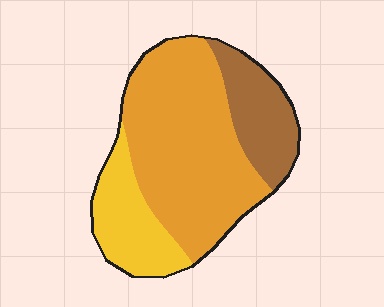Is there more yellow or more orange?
Orange.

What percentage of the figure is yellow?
Yellow covers 21% of the figure.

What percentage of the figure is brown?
Brown covers about 20% of the figure.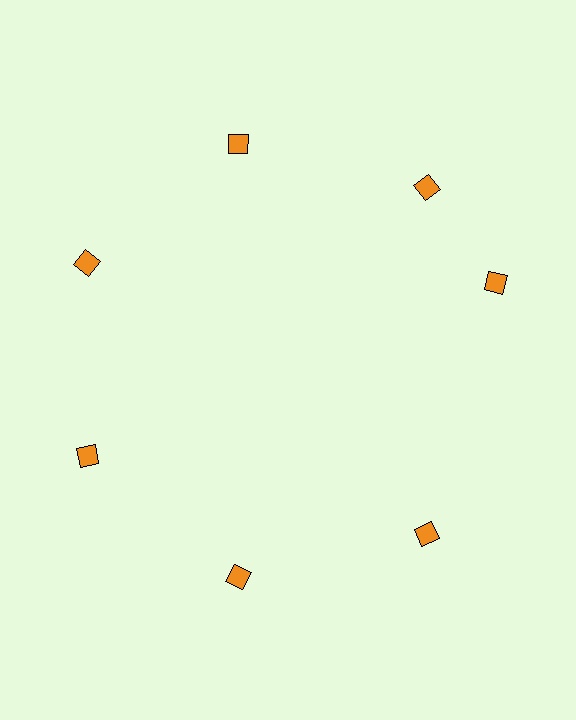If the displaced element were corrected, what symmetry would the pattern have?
It would have 7-fold rotational symmetry — the pattern would map onto itself every 51 degrees.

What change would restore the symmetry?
The symmetry would be restored by rotating it back into even spacing with its neighbors so that all 7 diamonds sit at equal angles and equal distance from the center.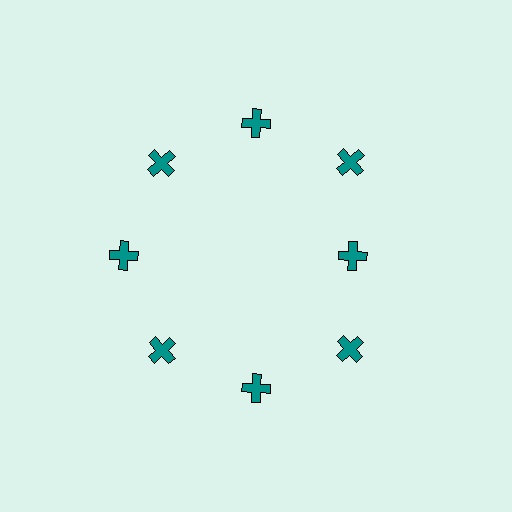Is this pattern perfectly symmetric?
No. The 8 teal crosses are arranged in a ring, but one element near the 3 o'clock position is pulled inward toward the center, breaking the 8-fold rotational symmetry.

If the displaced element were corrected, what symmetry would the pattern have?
It would have 8-fold rotational symmetry — the pattern would map onto itself every 45 degrees.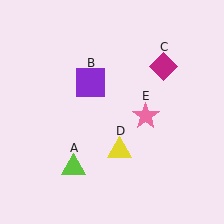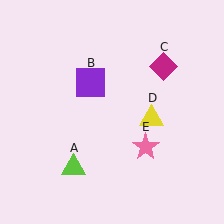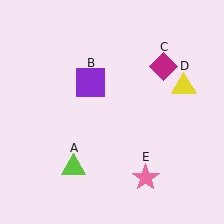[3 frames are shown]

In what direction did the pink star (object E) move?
The pink star (object E) moved down.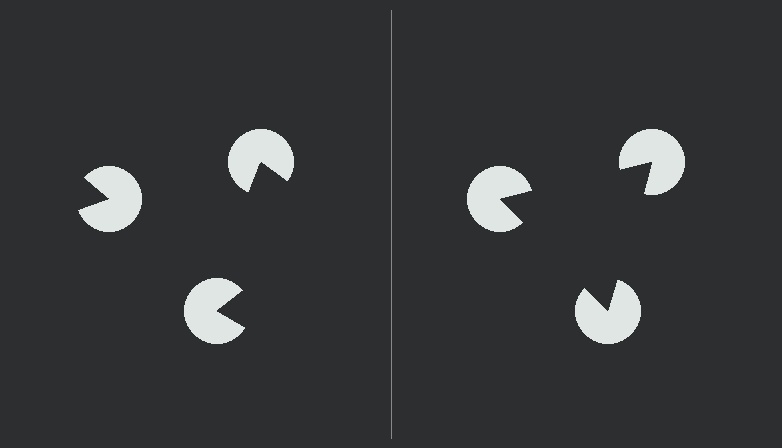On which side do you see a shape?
An illusory triangle appears on the right side. On the left side the wedge cuts are rotated, so no coherent shape forms.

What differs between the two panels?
The pac-man discs are positioned identically on both sides; only the wedge orientations differ. On the right they align to a triangle; on the left they are misaligned.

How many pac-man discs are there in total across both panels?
6 — 3 on each side.